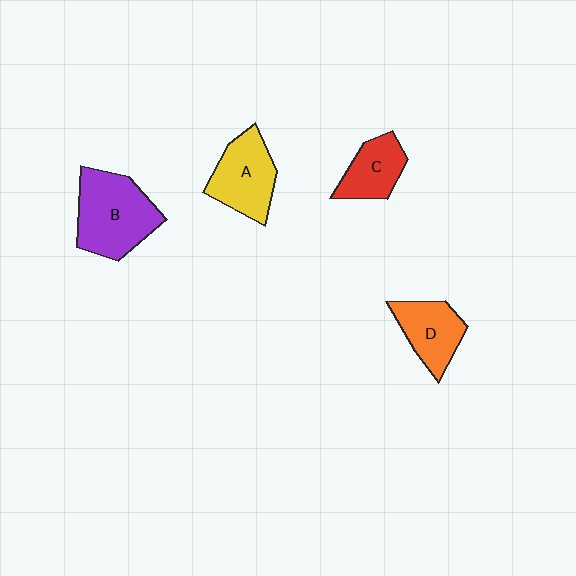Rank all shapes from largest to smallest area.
From largest to smallest: B (purple), A (yellow), D (orange), C (red).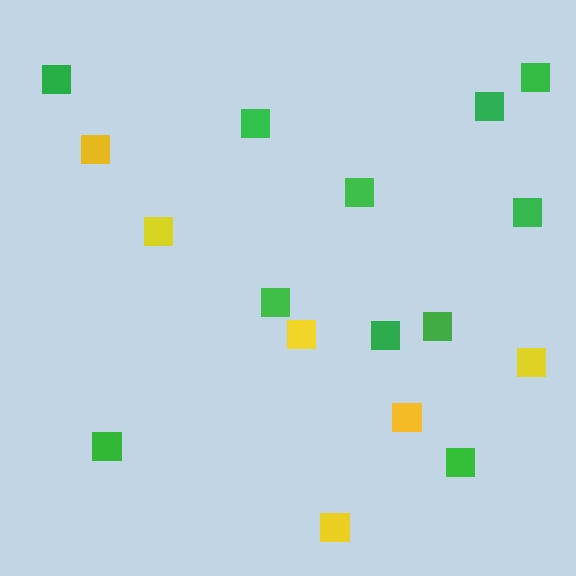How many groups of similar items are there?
There are 2 groups: one group of green squares (11) and one group of yellow squares (6).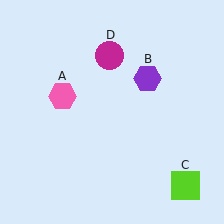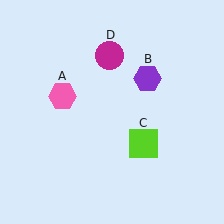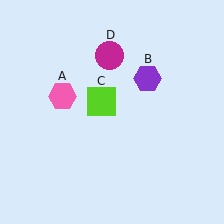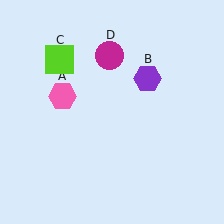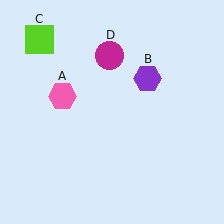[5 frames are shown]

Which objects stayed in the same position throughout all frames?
Pink hexagon (object A) and purple hexagon (object B) and magenta circle (object D) remained stationary.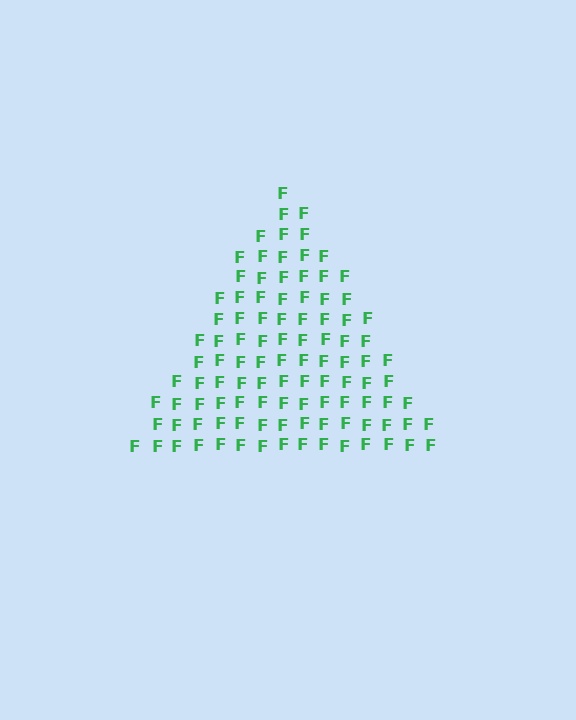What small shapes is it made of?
It is made of small letter F's.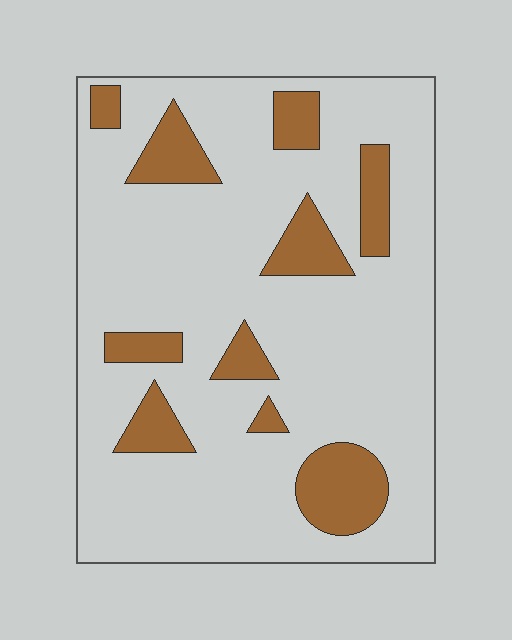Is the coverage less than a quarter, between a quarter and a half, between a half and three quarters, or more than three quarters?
Less than a quarter.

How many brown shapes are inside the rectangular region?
10.